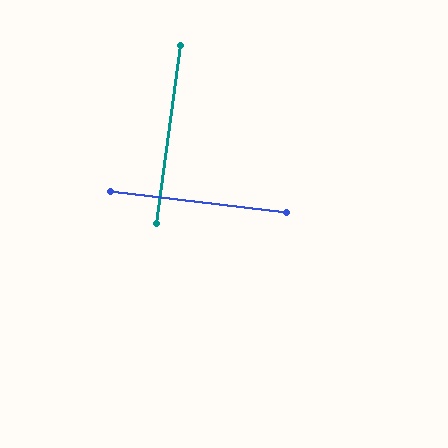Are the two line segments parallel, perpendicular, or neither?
Perpendicular — they meet at approximately 89°.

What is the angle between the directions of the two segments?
Approximately 89 degrees.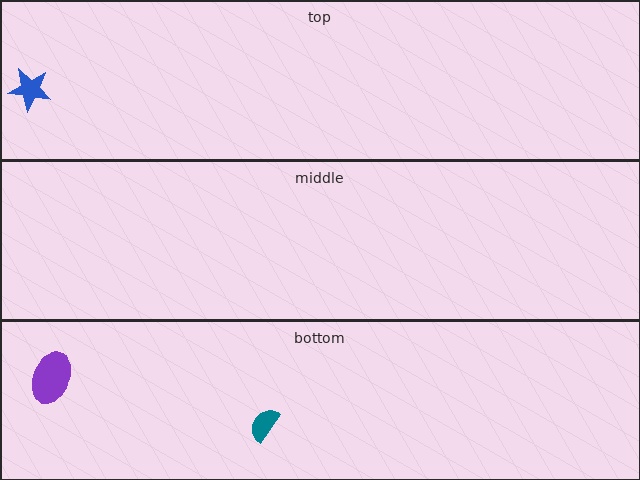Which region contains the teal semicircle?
The bottom region.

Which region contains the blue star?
The top region.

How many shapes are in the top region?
1.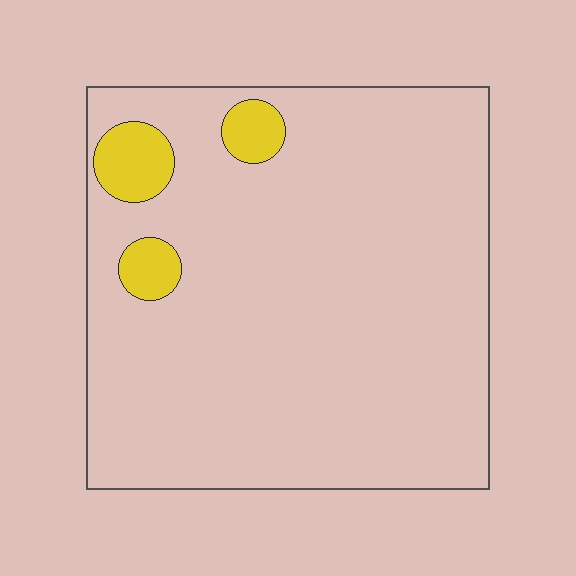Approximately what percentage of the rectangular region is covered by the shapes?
Approximately 5%.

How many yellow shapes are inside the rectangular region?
3.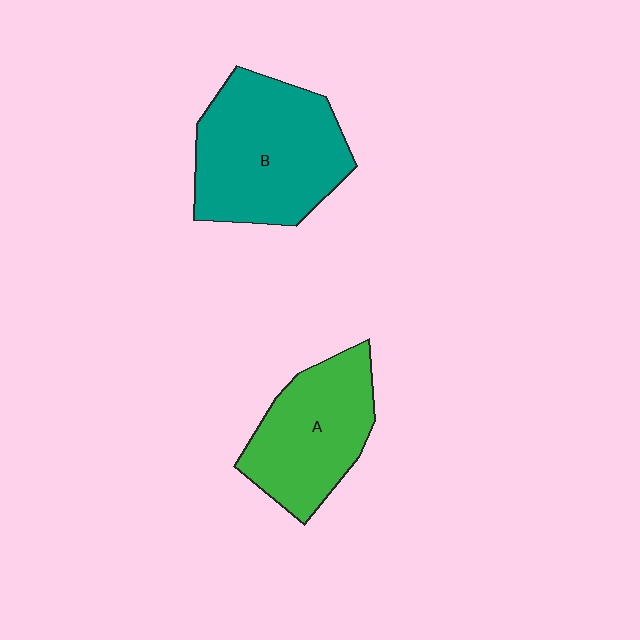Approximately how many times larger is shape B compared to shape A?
Approximately 1.3 times.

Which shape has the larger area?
Shape B (teal).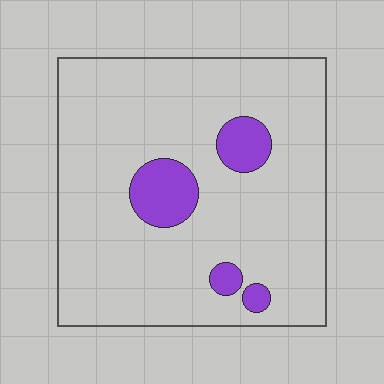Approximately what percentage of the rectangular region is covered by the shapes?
Approximately 10%.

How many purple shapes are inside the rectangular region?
4.